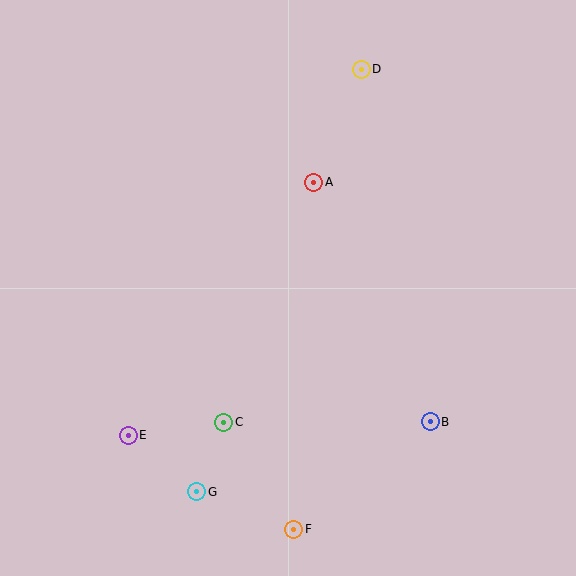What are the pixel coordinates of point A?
Point A is at (314, 182).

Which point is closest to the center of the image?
Point A at (314, 182) is closest to the center.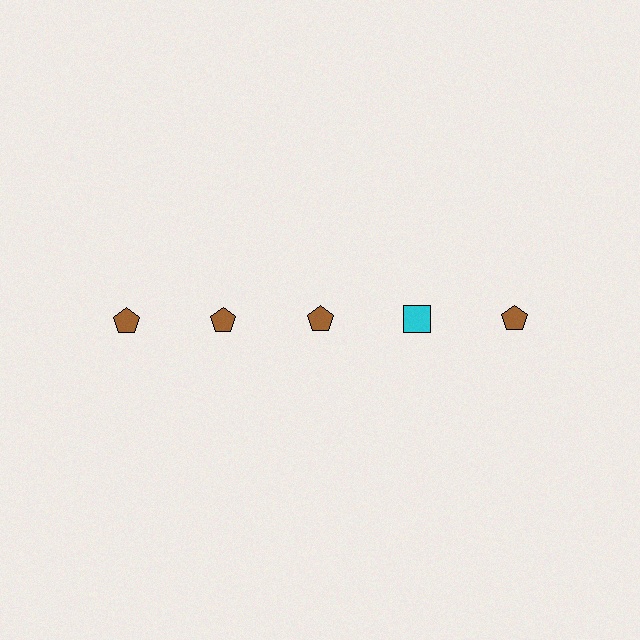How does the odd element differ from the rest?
It differs in both color (cyan instead of brown) and shape (square instead of pentagon).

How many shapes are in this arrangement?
There are 5 shapes arranged in a grid pattern.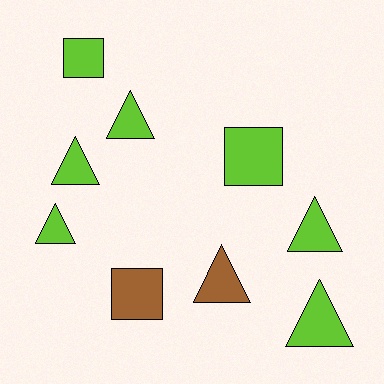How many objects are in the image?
There are 9 objects.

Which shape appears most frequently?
Triangle, with 6 objects.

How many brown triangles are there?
There is 1 brown triangle.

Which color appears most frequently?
Lime, with 7 objects.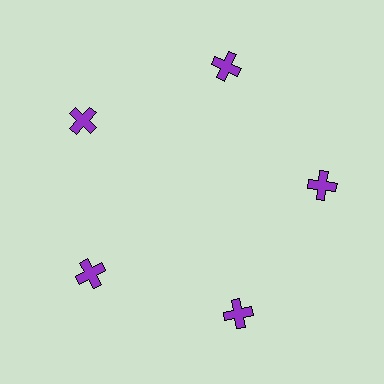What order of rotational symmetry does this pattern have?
This pattern has 5-fold rotational symmetry.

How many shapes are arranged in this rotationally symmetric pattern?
There are 5 shapes, arranged in 5 groups of 1.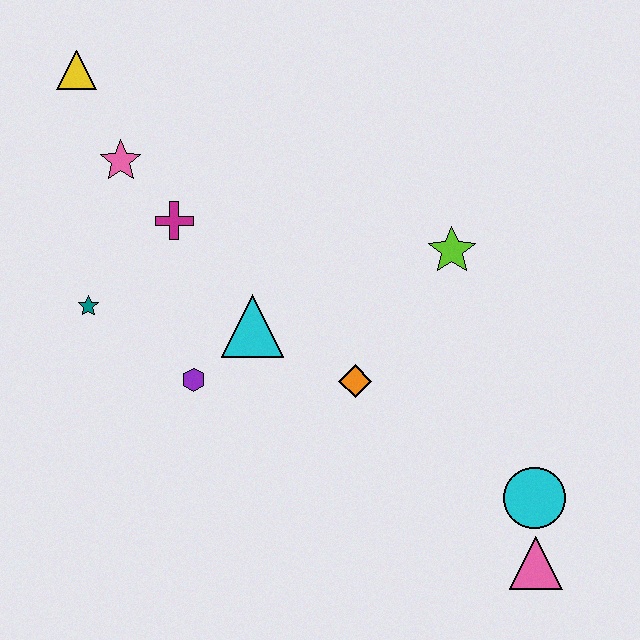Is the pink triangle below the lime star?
Yes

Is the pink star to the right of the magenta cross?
No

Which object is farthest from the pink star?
The pink triangle is farthest from the pink star.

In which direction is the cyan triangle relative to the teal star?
The cyan triangle is to the right of the teal star.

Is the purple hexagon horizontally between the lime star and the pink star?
Yes